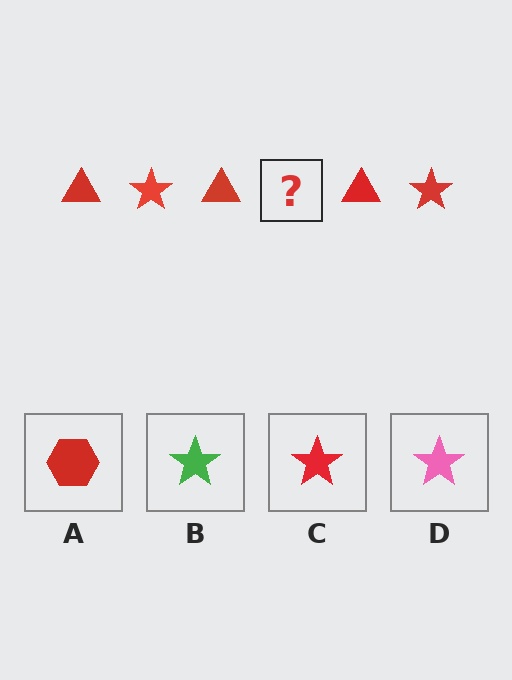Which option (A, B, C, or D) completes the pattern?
C.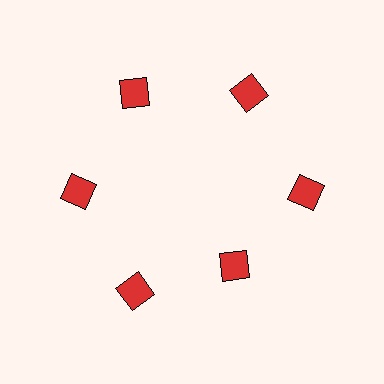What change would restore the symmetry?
The symmetry would be restored by moving it outward, back onto the ring so that all 6 diamonds sit at equal angles and equal distance from the center.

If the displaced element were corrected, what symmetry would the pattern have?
It would have 6-fold rotational symmetry — the pattern would map onto itself every 60 degrees.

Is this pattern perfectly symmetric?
No. The 6 red diamonds are arranged in a ring, but one element near the 5 o'clock position is pulled inward toward the center, breaking the 6-fold rotational symmetry.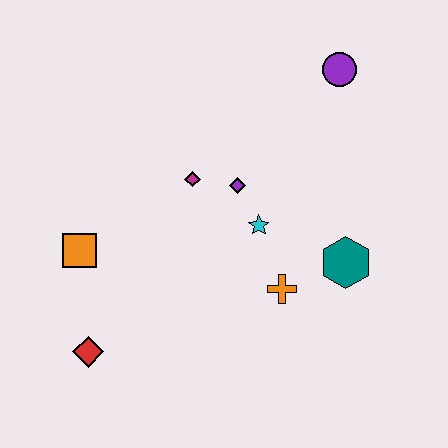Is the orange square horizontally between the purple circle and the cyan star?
No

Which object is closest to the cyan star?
The purple diamond is closest to the cyan star.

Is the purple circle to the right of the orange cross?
Yes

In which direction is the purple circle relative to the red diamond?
The purple circle is above the red diamond.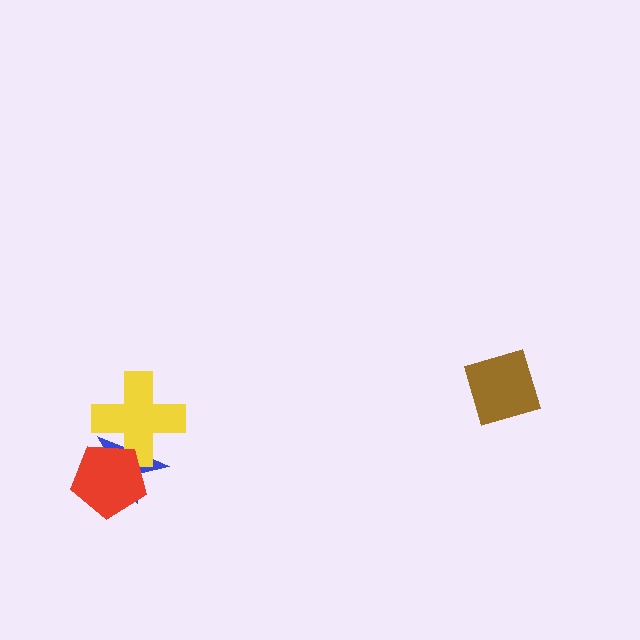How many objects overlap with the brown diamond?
0 objects overlap with the brown diamond.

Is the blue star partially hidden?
Yes, it is partially covered by another shape.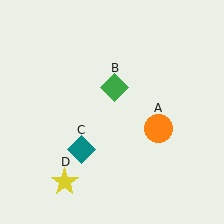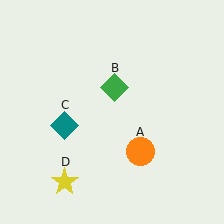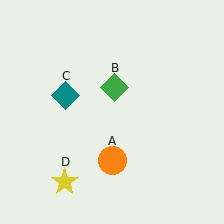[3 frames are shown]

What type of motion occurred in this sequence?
The orange circle (object A), teal diamond (object C) rotated clockwise around the center of the scene.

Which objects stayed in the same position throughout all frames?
Green diamond (object B) and yellow star (object D) remained stationary.